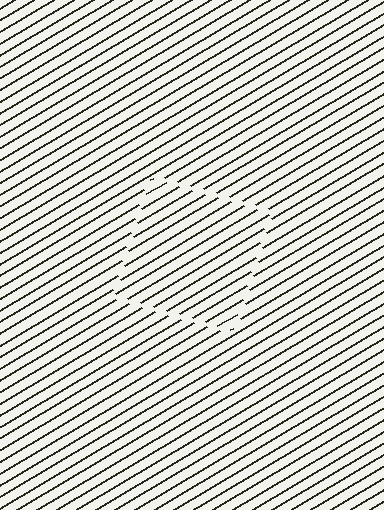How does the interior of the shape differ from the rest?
The interior of the shape contains the same grating, shifted by half a period — the contour is defined by the phase discontinuity where line-ends from the inner and outer gratings abut.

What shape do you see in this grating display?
An illusory square. The interior of the shape contains the same grating, shifted by half a period — the contour is defined by the phase discontinuity where line-ends from the inner and outer gratings abut.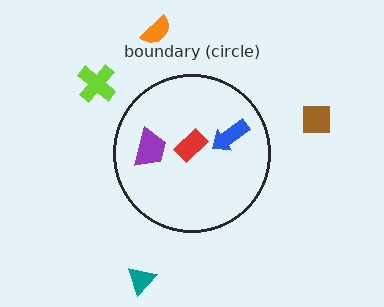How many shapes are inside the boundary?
3 inside, 4 outside.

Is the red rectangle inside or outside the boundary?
Inside.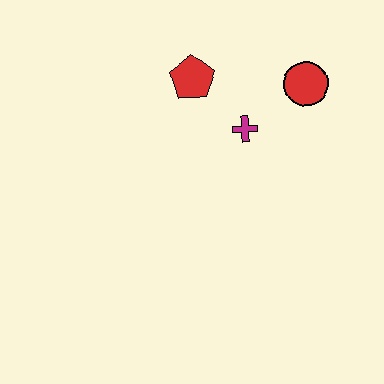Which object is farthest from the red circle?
The red pentagon is farthest from the red circle.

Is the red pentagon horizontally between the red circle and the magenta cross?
No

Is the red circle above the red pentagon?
No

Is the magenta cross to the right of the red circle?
No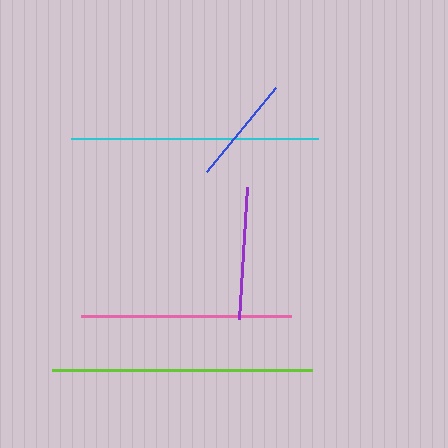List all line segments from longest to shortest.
From longest to shortest: lime, cyan, pink, purple, blue.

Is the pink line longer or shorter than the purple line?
The pink line is longer than the purple line.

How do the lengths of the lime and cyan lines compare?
The lime and cyan lines are approximately the same length.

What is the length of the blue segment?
The blue segment is approximately 109 pixels long.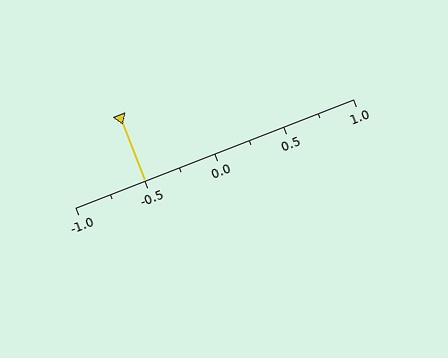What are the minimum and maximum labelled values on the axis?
The axis runs from -1.0 to 1.0.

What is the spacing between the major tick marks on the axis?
The major ticks are spaced 0.5 apart.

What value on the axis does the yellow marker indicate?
The marker indicates approximately -0.5.